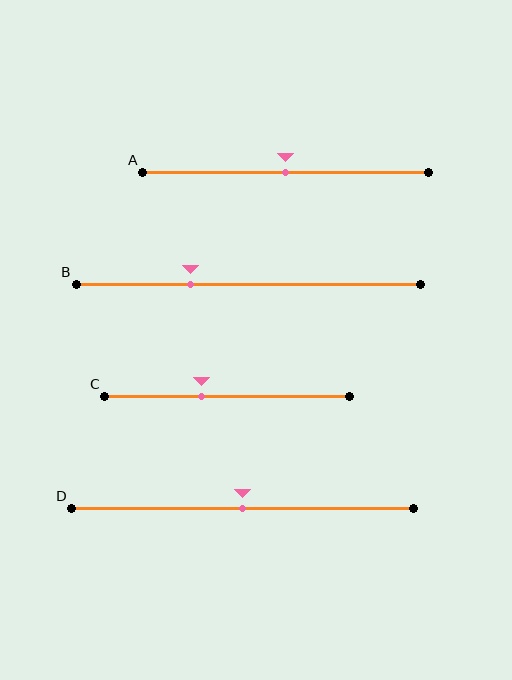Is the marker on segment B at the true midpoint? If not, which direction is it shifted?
No, the marker on segment B is shifted to the left by about 17% of the segment length.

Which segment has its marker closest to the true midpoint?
Segment A has its marker closest to the true midpoint.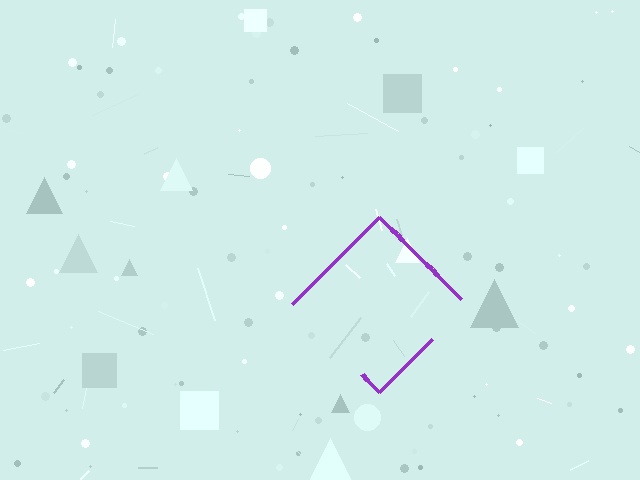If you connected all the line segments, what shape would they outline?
They would outline a diamond.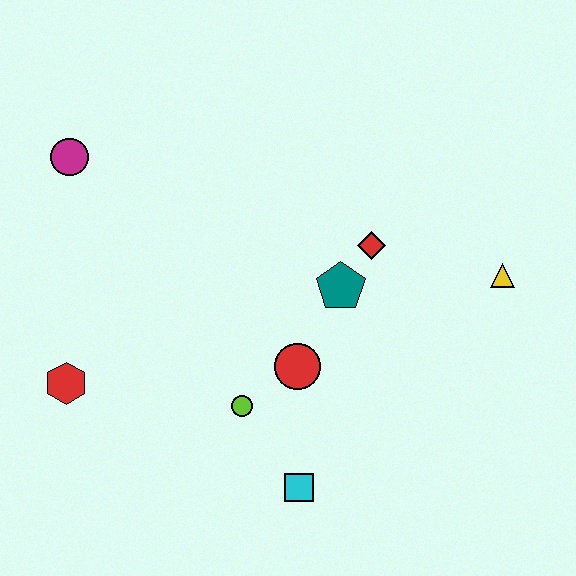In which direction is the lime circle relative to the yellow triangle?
The lime circle is to the left of the yellow triangle.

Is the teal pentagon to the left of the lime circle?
No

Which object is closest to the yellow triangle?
The red diamond is closest to the yellow triangle.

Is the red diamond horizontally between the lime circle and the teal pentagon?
No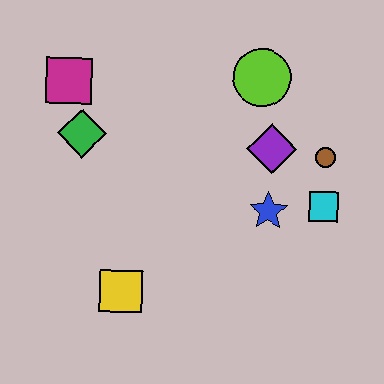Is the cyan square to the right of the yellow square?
Yes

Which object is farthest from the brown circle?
The magenta square is farthest from the brown circle.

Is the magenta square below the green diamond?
No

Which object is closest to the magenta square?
The green diamond is closest to the magenta square.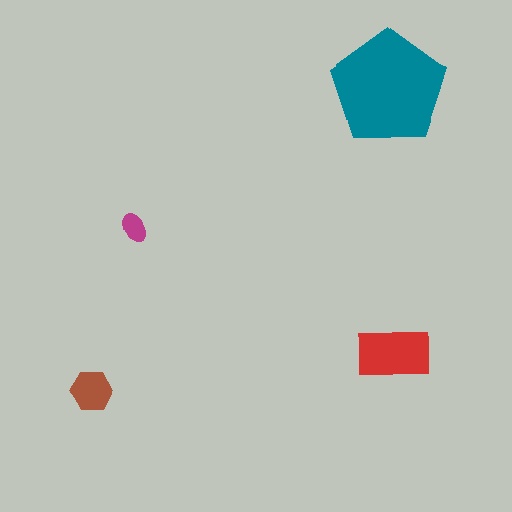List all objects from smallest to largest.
The magenta ellipse, the brown hexagon, the red rectangle, the teal pentagon.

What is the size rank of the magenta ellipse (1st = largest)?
4th.